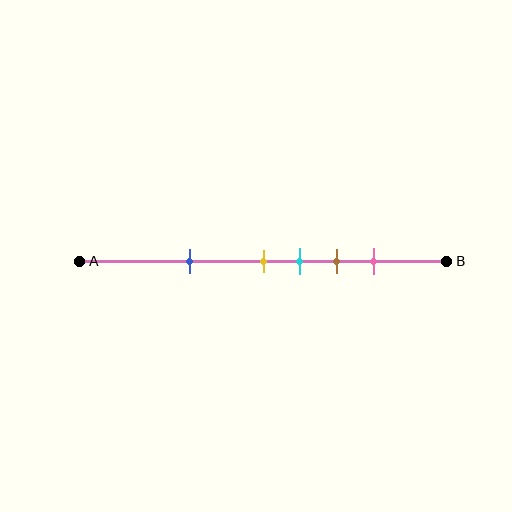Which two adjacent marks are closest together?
The yellow and cyan marks are the closest adjacent pair.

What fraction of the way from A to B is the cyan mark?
The cyan mark is approximately 60% (0.6) of the way from A to B.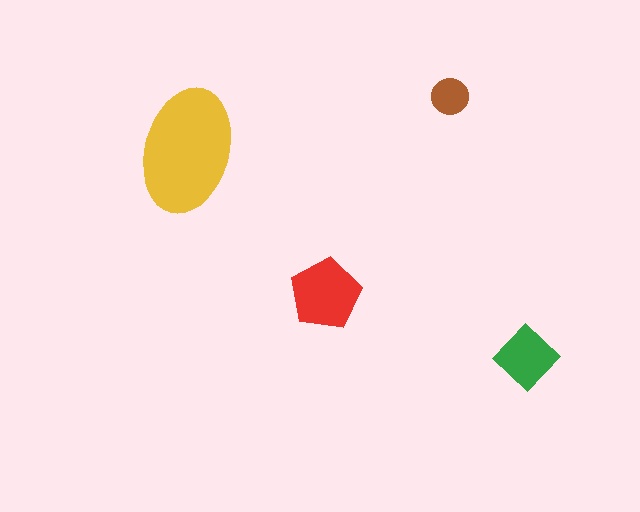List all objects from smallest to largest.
The brown circle, the green diamond, the red pentagon, the yellow ellipse.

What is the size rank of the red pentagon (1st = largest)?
2nd.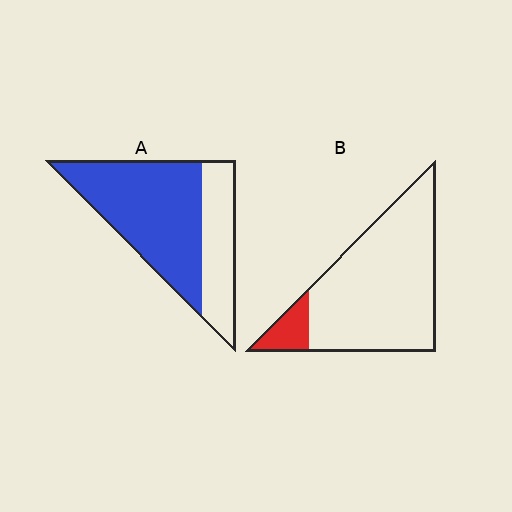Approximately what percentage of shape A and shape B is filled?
A is approximately 70% and B is approximately 10%.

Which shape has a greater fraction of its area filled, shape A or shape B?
Shape A.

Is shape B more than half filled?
No.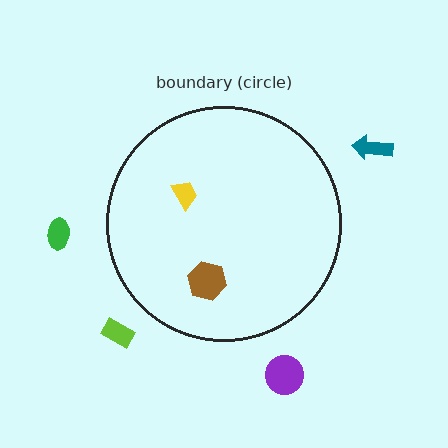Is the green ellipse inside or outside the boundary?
Outside.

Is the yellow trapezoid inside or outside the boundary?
Inside.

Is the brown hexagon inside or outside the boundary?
Inside.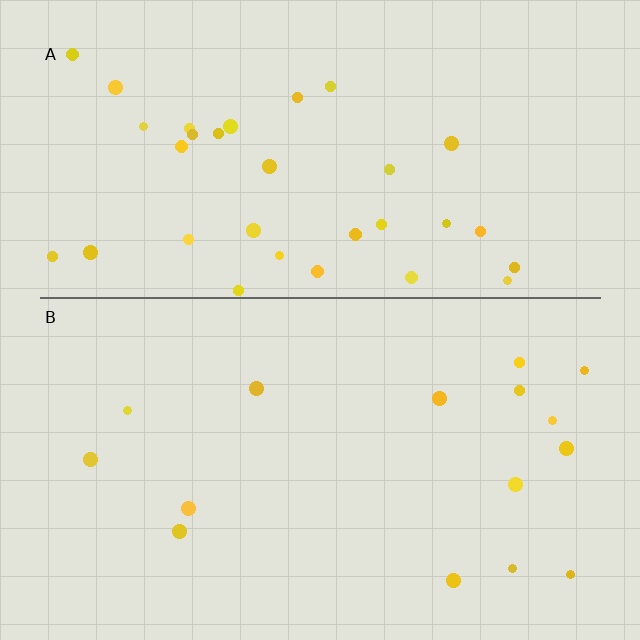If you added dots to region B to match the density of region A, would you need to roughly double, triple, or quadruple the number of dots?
Approximately double.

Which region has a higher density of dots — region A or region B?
A (the top).